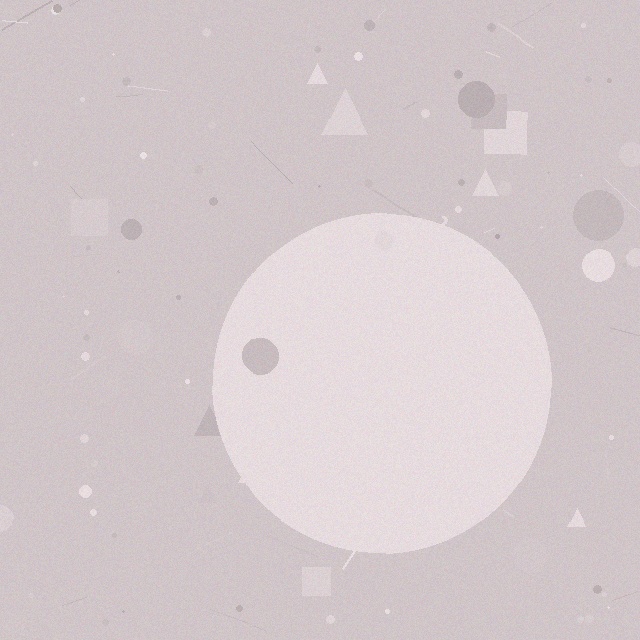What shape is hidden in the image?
A circle is hidden in the image.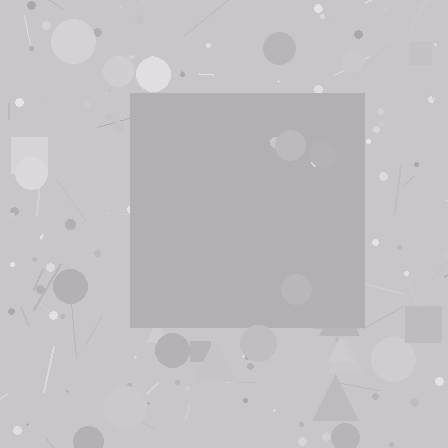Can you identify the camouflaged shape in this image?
The camouflaged shape is a square.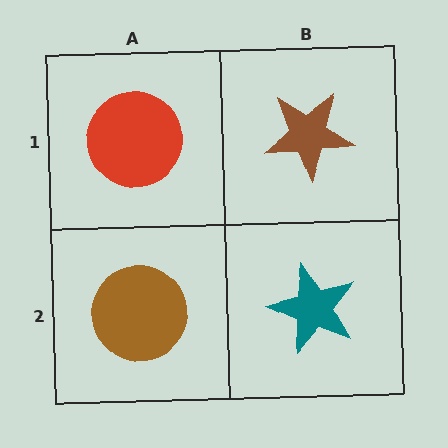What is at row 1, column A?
A red circle.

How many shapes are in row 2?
2 shapes.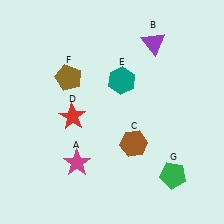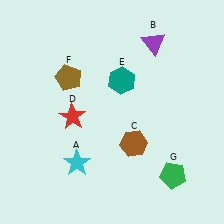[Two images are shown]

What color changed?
The star (A) changed from magenta in Image 1 to cyan in Image 2.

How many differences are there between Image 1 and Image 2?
There is 1 difference between the two images.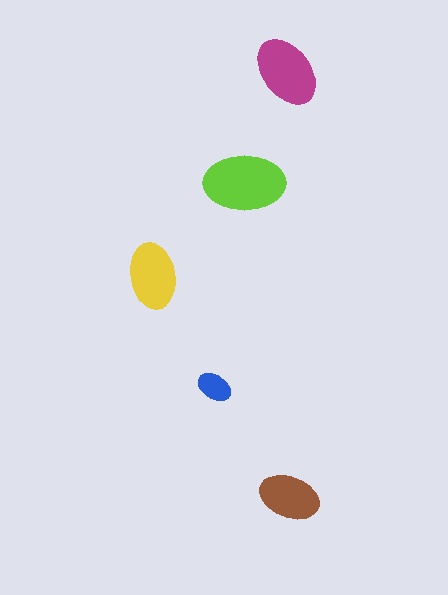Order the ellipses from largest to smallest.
the lime one, the magenta one, the yellow one, the brown one, the blue one.